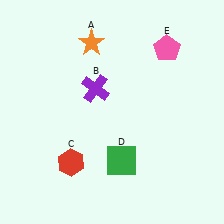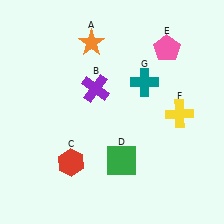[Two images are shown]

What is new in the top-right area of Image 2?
A teal cross (G) was added in the top-right area of Image 2.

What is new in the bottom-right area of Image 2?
A yellow cross (F) was added in the bottom-right area of Image 2.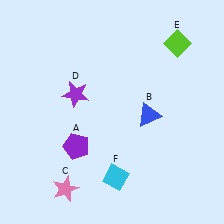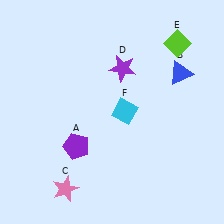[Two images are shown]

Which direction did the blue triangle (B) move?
The blue triangle (B) moved up.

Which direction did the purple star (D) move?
The purple star (D) moved right.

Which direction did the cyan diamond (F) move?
The cyan diamond (F) moved up.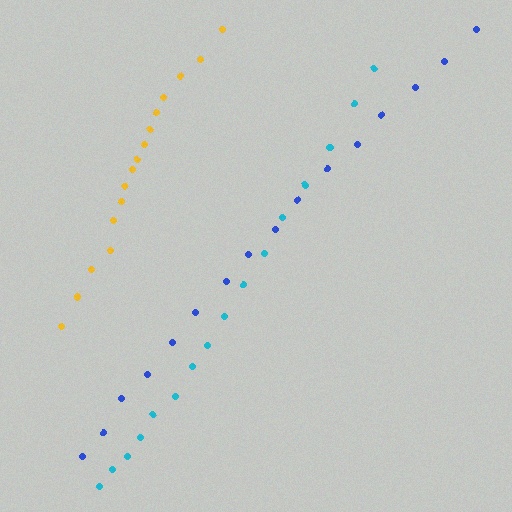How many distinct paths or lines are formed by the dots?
There are 3 distinct paths.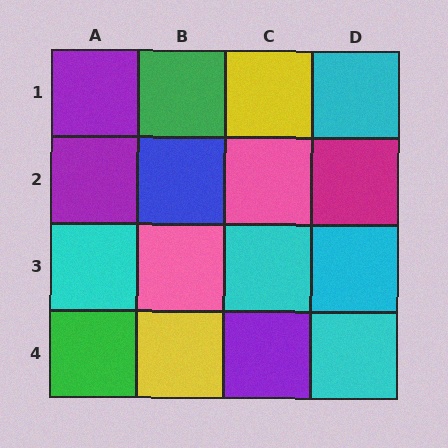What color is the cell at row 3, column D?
Cyan.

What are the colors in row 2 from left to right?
Purple, blue, pink, magenta.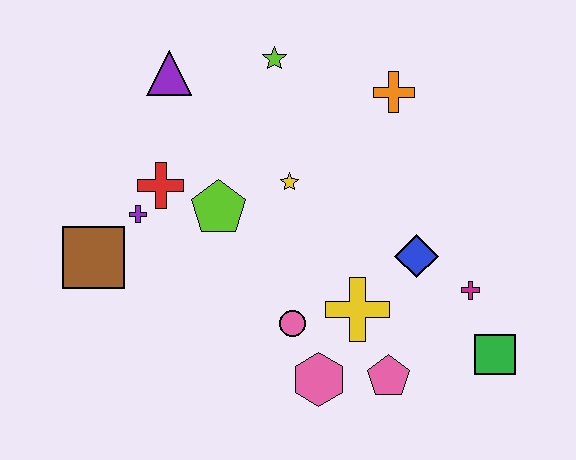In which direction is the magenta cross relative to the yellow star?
The magenta cross is to the right of the yellow star.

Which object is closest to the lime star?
The purple triangle is closest to the lime star.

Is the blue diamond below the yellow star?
Yes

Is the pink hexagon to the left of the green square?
Yes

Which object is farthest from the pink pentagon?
The purple triangle is farthest from the pink pentagon.